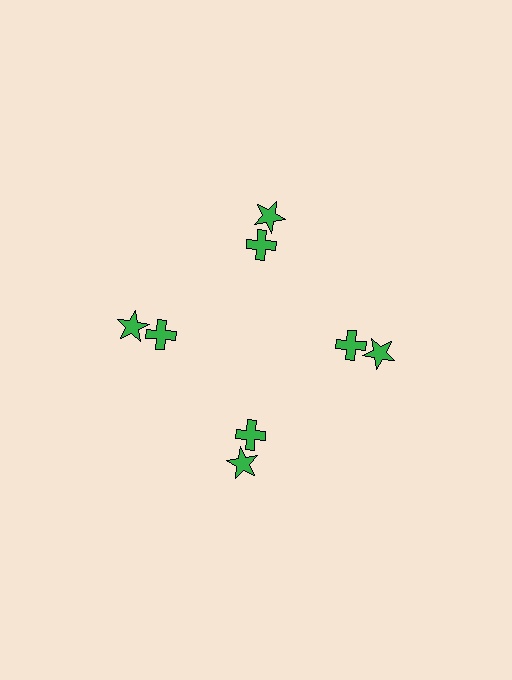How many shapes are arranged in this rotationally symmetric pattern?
There are 8 shapes, arranged in 4 groups of 2.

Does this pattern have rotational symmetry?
Yes, this pattern has 4-fold rotational symmetry. It looks the same after rotating 90 degrees around the center.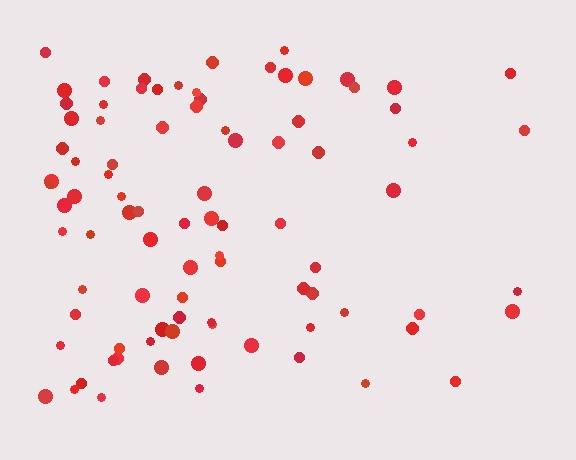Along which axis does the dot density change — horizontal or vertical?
Horizontal.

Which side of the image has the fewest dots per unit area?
The right.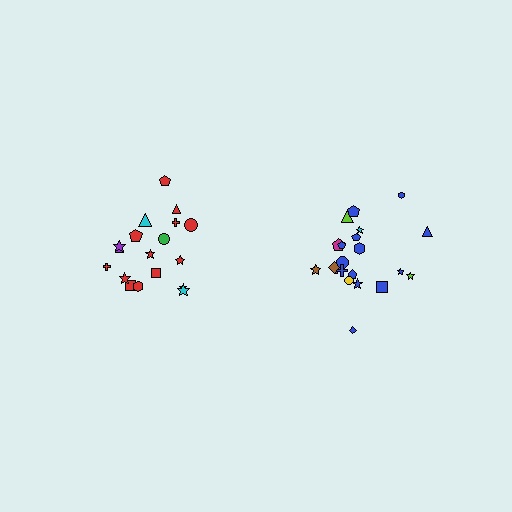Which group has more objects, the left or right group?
The right group.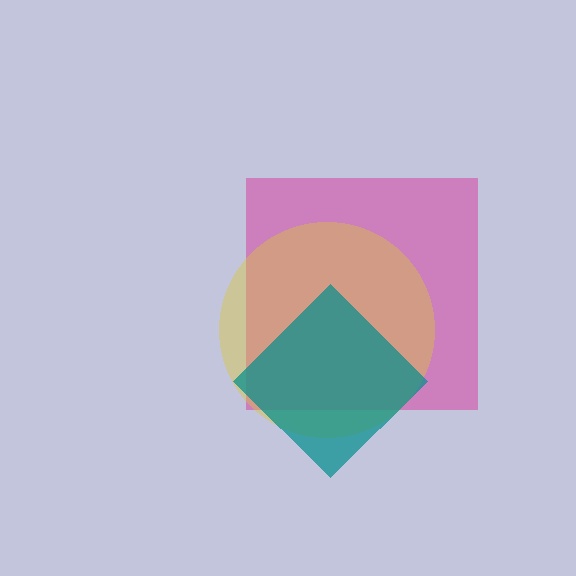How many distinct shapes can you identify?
There are 3 distinct shapes: a magenta square, a yellow circle, a teal diamond.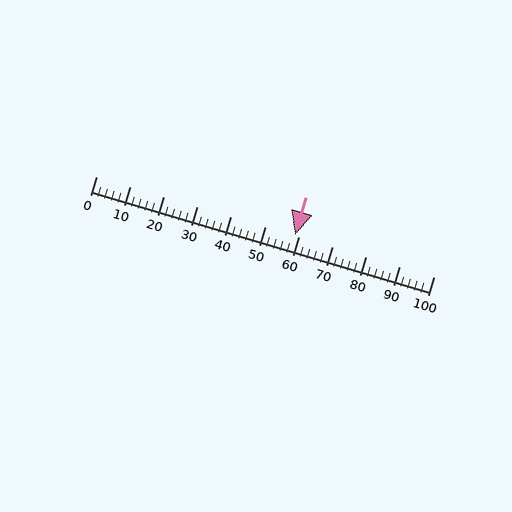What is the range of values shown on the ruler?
The ruler shows values from 0 to 100.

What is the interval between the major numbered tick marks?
The major tick marks are spaced 10 units apart.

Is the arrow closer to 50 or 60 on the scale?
The arrow is closer to 60.